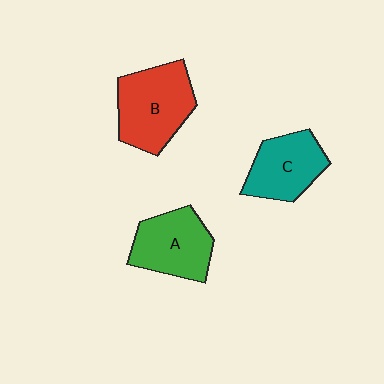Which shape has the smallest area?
Shape C (teal).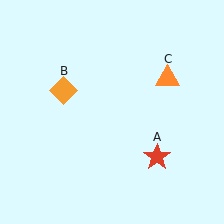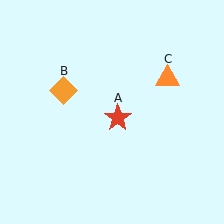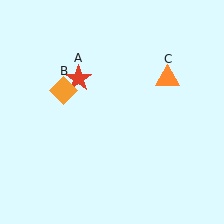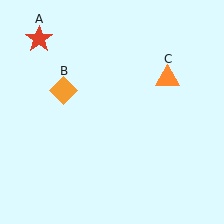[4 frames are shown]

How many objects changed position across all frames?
1 object changed position: red star (object A).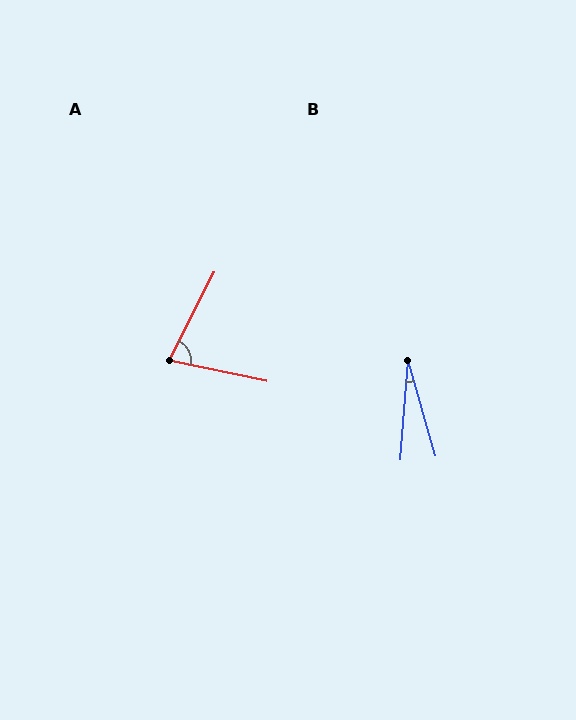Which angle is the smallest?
B, at approximately 20 degrees.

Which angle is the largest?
A, at approximately 75 degrees.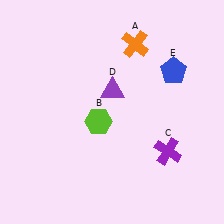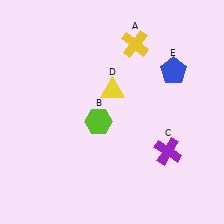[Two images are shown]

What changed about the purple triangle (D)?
In Image 1, D is purple. In Image 2, it changed to yellow.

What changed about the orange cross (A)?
In Image 1, A is orange. In Image 2, it changed to yellow.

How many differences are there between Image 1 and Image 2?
There are 2 differences between the two images.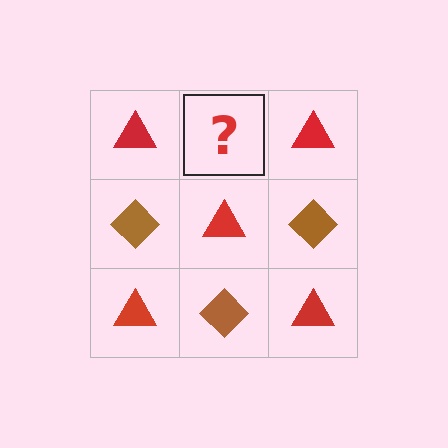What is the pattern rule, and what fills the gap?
The rule is that it alternates red triangle and brown diamond in a checkerboard pattern. The gap should be filled with a brown diamond.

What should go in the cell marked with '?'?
The missing cell should contain a brown diamond.